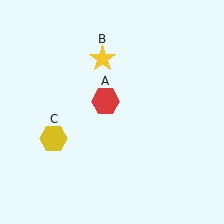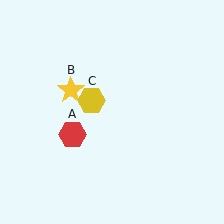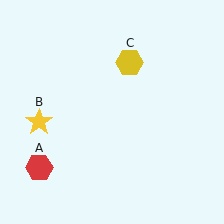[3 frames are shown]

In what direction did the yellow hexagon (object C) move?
The yellow hexagon (object C) moved up and to the right.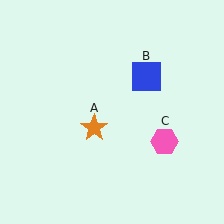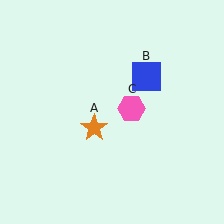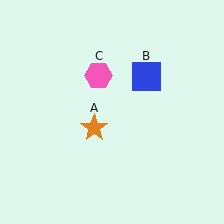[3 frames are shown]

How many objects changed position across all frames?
1 object changed position: pink hexagon (object C).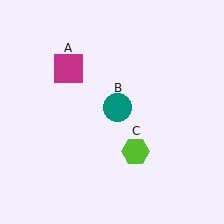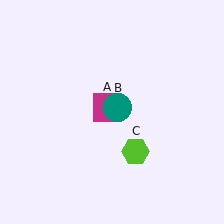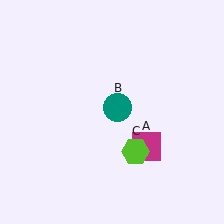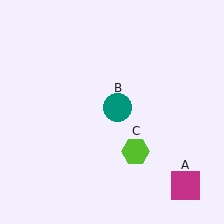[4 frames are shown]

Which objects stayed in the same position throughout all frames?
Teal circle (object B) and lime hexagon (object C) remained stationary.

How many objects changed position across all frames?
1 object changed position: magenta square (object A).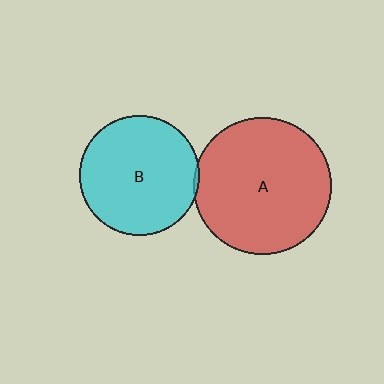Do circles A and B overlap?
Yes.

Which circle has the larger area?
Circle A (red).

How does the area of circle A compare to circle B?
Approximately 1.3 times.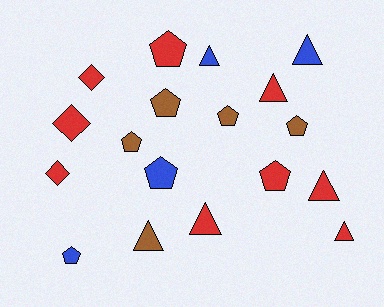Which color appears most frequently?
Red, with 9 objects.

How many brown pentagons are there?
There are 4 brown pentagons.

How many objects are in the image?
There are 18 objects.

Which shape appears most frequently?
Pentagon, with 8 objects.